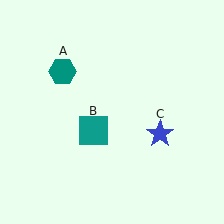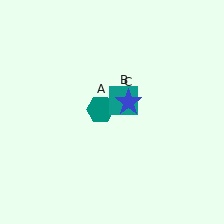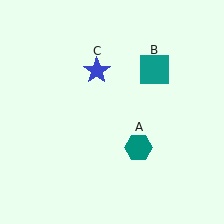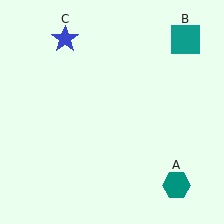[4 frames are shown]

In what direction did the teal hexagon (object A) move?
The teal hexagon (object A) moved down and to the right.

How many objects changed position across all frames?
3 objects changed position: teal hexagon (object A), teal square (object B), blue star (object C).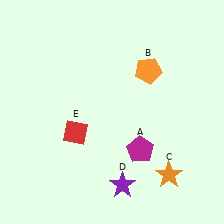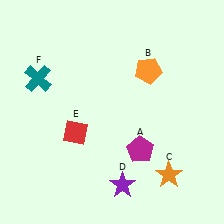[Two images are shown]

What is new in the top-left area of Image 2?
A teal cross (F) was added in the top-left area of Image 2.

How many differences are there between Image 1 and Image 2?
There is 1 difference between the two images.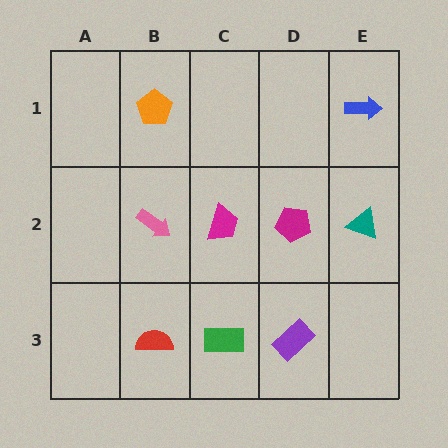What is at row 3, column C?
A green rectangle.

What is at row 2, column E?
A teal triangle.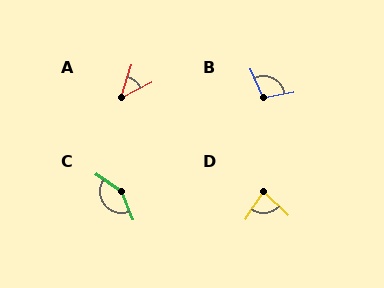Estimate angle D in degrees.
Approximately 80 degrees.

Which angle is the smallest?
A, at approximately 45 degrees.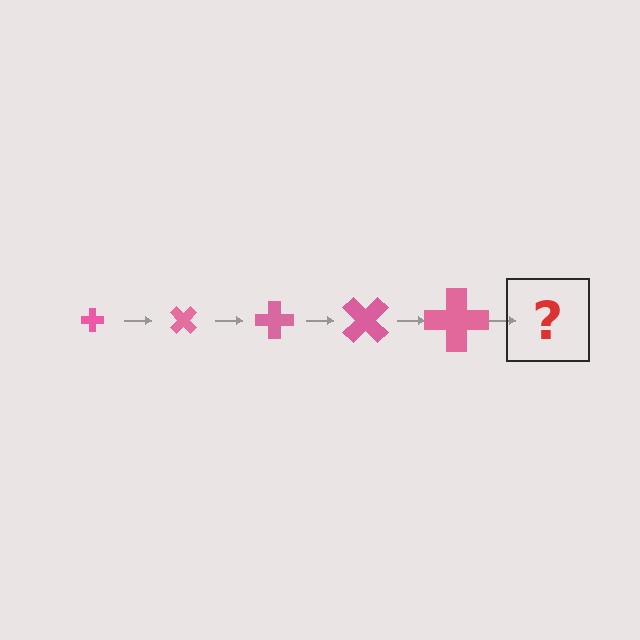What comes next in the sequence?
The next element should be a cross, larger than the previous one and rotated 225 degrees from the start.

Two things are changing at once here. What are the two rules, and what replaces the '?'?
The two rules are that the cross grows larger each step and it rotates 45 degrees each step. The '?' should be a cross, larger than the previous one and rotated 225 degrees from the start.